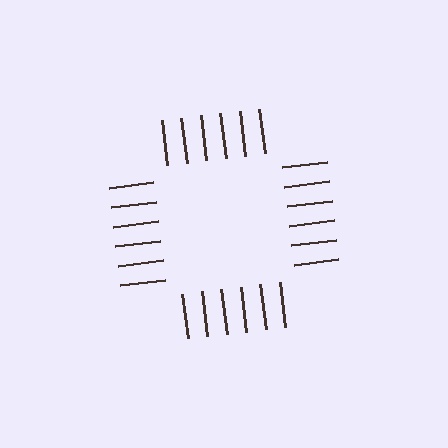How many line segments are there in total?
24 — 6 along each of the 4 edges.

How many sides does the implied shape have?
4 sides — the line-ends trace a square.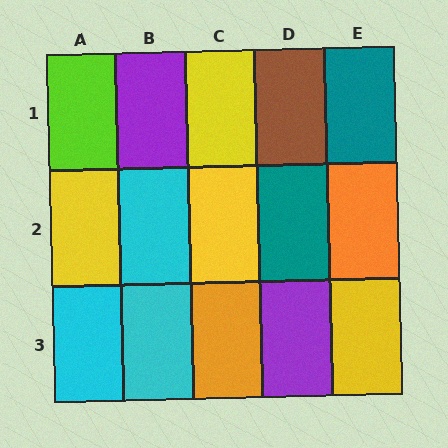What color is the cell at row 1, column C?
Yellow.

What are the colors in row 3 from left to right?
Cyan, cyan, orange, purple, yellow.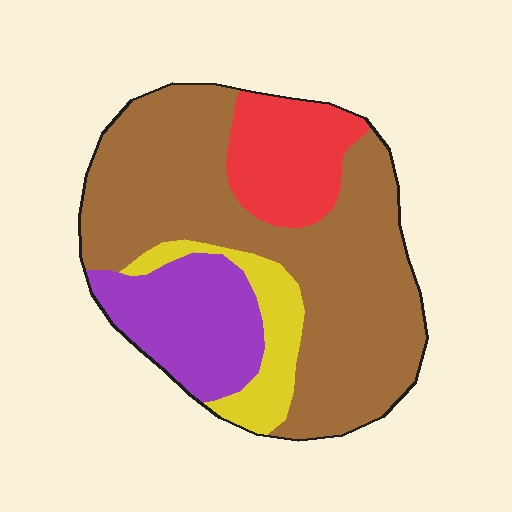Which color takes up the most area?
Brown, at roughly 55%.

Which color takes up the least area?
Yellow, at roughly 10%.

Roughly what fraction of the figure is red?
Red takes up less than a quarter of the figure.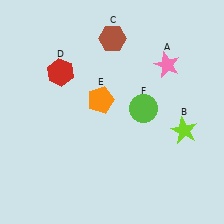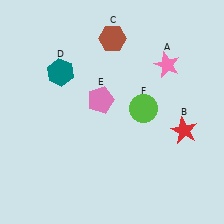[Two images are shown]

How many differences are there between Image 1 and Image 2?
There are 3 differences between the two images.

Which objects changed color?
B changed from lime to red. D changed from red to teal. E changed from orange to pink.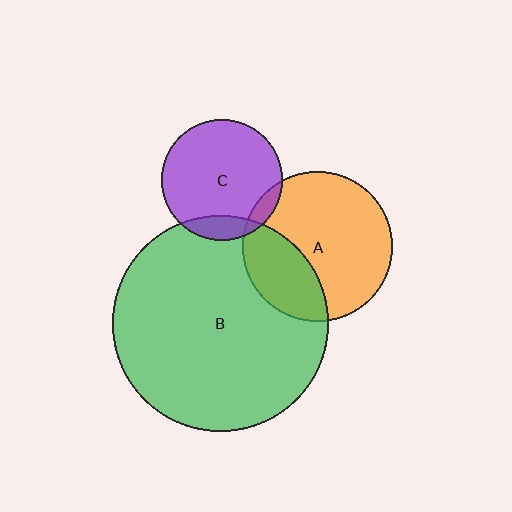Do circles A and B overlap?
Yes.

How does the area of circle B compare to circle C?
Approximately 3.2 times.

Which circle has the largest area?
Circle B (green).